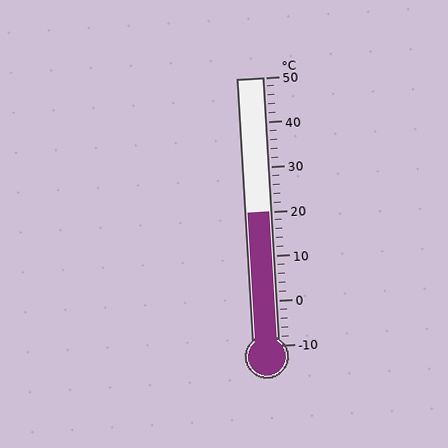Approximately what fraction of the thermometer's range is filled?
The thermometer is filled to approximately 50% of its range.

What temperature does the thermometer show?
The thermometer shows approximately 20°C.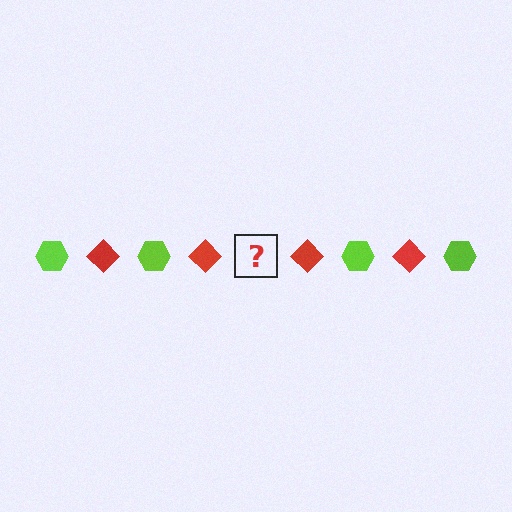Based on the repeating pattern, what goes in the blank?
The blank should be a lime hexagon.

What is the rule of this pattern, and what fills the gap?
The rule is that the pattern alternates between lime hexagon and red diamond. The gap should be filled with a lime hexagon.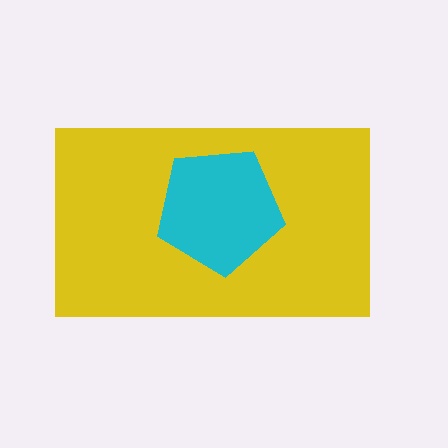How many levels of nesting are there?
2.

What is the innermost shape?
The cyan pentagon.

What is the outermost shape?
The yellow rectangle.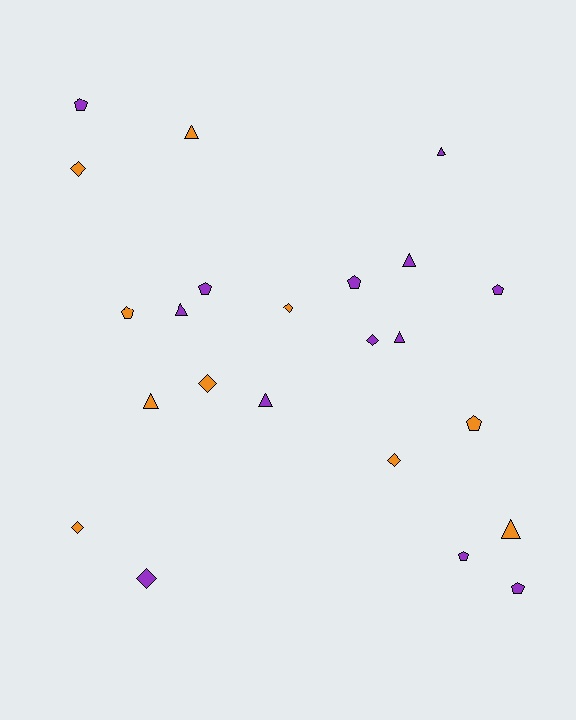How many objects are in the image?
There are 23 objects.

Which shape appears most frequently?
Pentagon, with 8 objects.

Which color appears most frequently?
Purple, with 13 objects.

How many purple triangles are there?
There are 5 purple triangles.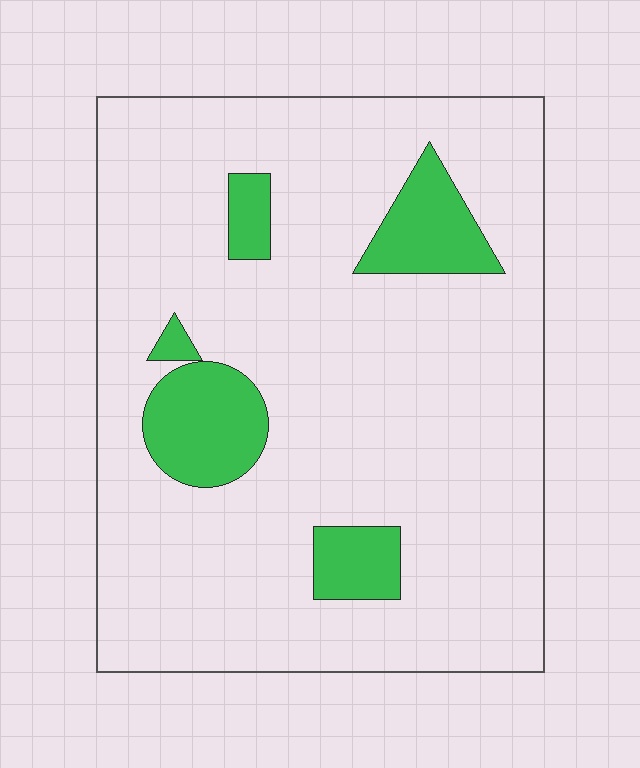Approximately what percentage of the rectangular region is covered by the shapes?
Approximately 15%.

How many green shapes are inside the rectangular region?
5.